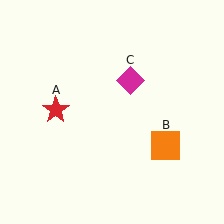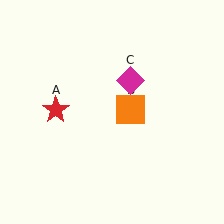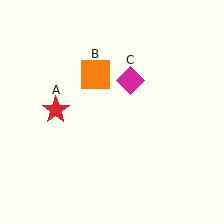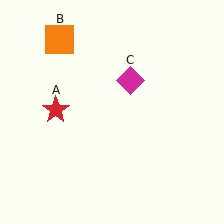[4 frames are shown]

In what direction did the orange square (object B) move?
The orange square (object B) moved up and to the left.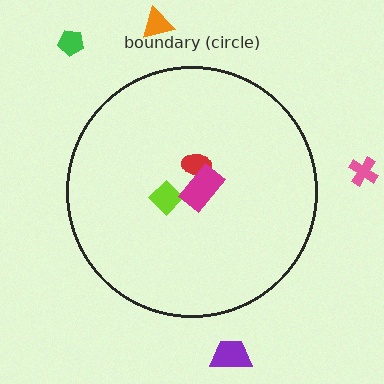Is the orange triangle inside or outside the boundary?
Outside.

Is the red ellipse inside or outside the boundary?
Inside.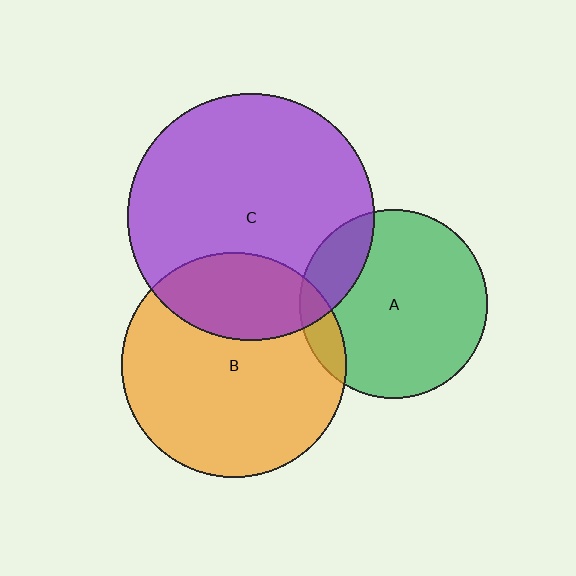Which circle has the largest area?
Circle C (purple).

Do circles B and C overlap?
Yes.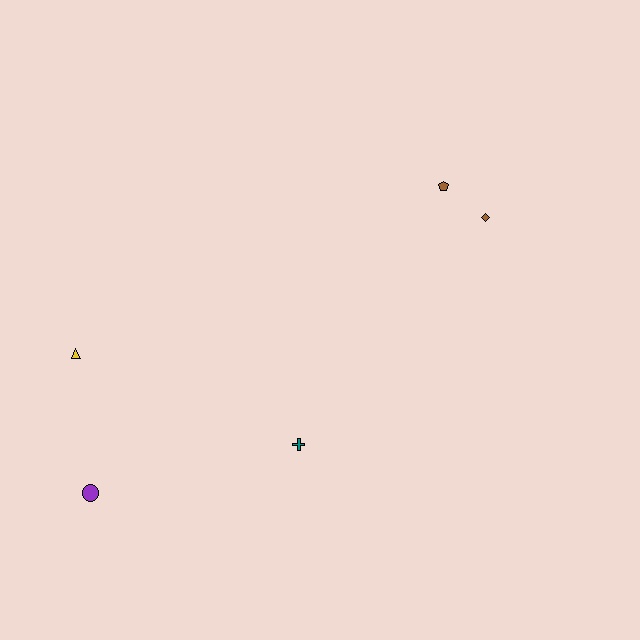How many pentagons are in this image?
There is 1 pentagon.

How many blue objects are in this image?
There are no blue objects.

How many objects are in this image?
There are 5 objects.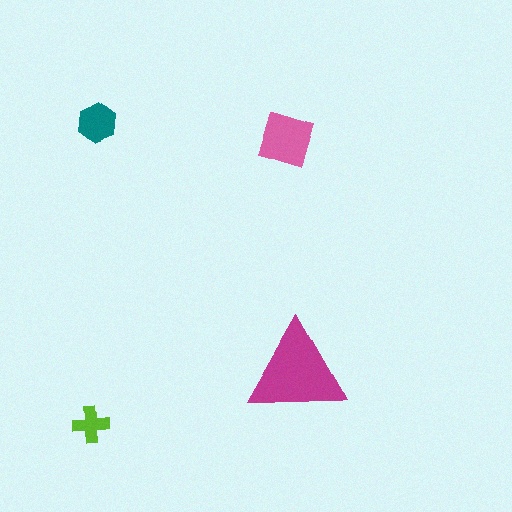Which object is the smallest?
The lime cross.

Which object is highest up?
The teal hexagon is topmost.